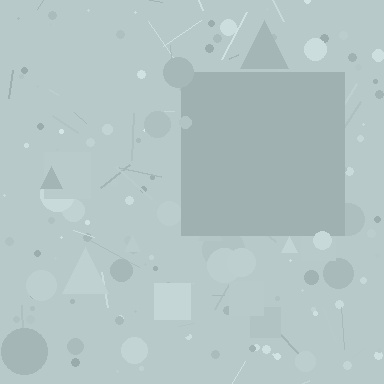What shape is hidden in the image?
A square is hidden in the image.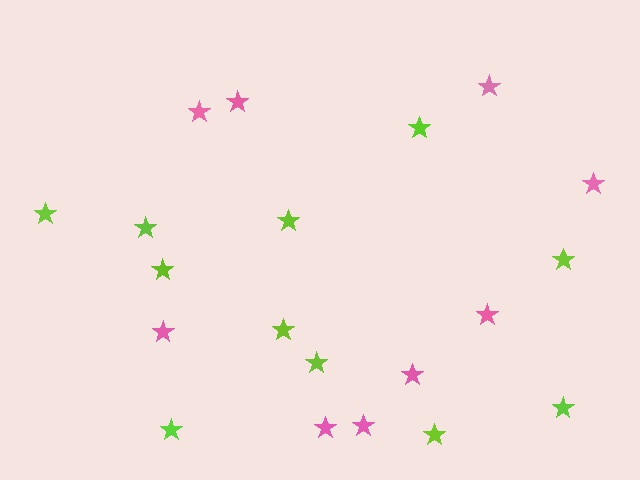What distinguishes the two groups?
There are 2 groups: one group of lime stars (11) and one group of pink stars (9).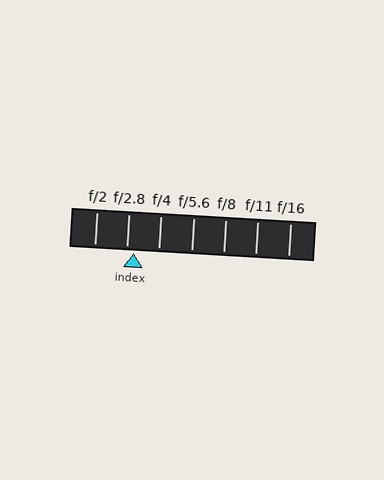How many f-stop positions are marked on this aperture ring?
There are 7 f-stop positions marked.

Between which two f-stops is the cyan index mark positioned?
The index mark is between f/2.8 and f/4.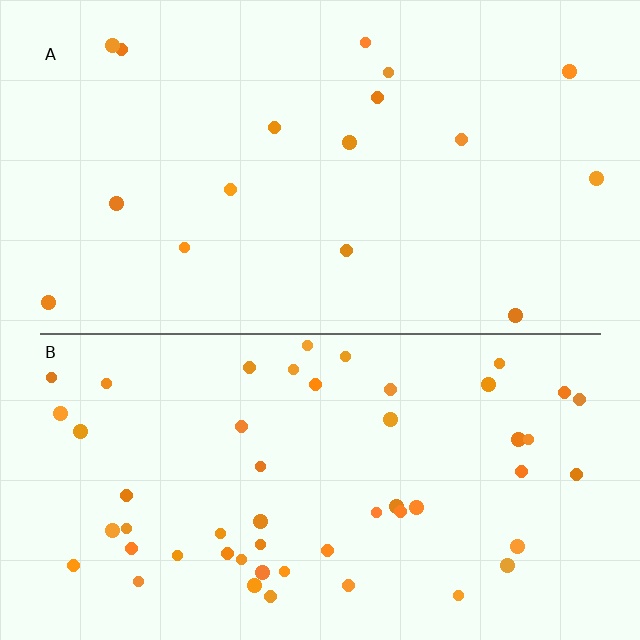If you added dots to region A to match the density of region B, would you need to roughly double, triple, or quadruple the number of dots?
Approximately triple.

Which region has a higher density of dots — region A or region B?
B (the bottom).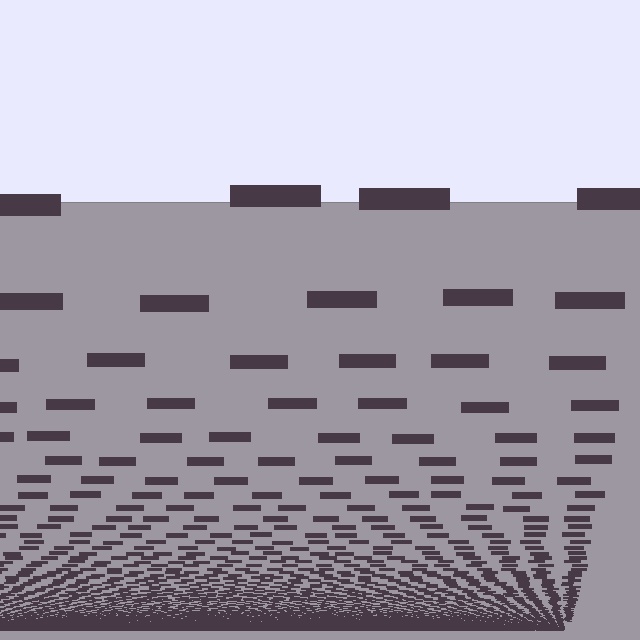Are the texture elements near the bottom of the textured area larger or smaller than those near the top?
Smaller. The gradient is inverted — elements near the bottom are smaller and denser.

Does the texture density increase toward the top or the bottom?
Density increases toward the bottom.